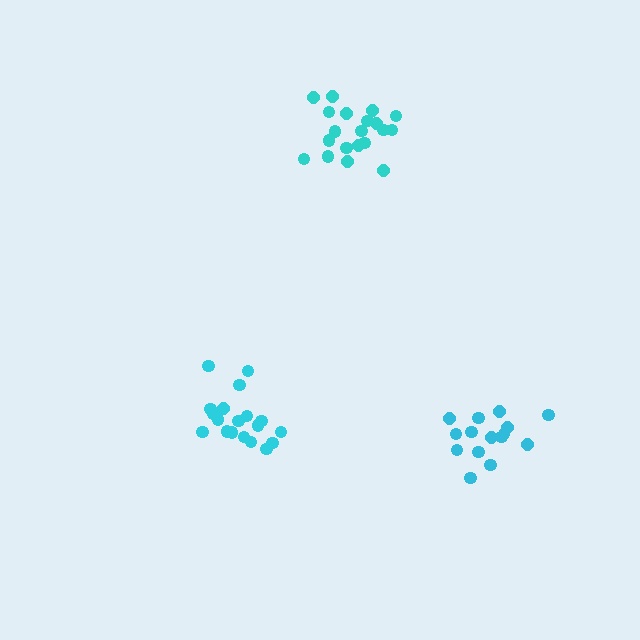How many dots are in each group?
Group 1: 15 dots, Group 2: 20 dots, Group 3: 19 dots (54 total).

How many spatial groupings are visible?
There are 3 spatial groupings.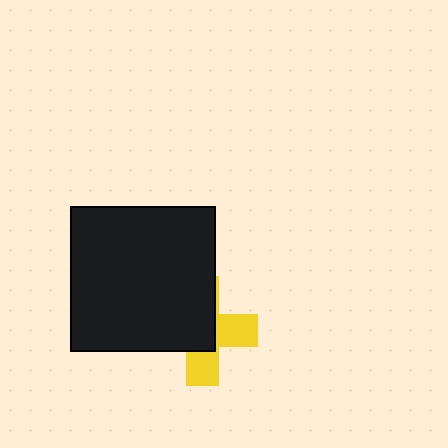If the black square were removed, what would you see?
You would see the complete yellow cross.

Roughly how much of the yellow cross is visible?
A small part of it is visible (roughly 44%).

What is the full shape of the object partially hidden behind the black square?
The partially hidden object is a yellow cross.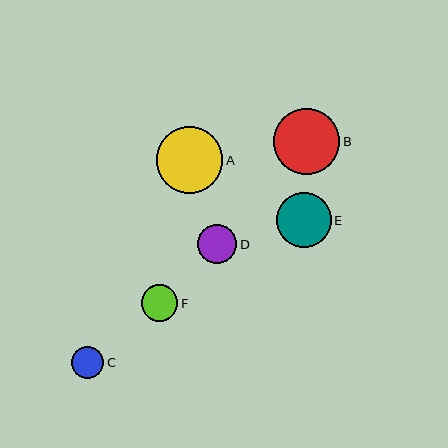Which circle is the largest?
Circle B is the largest with a size of approximately 67 pixels.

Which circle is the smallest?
Circle C is the smallest with a size of approximately 32 pixels.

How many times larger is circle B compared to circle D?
Circle B is approximately 1.7 times the size of circle D.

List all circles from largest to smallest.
From largest to smallest: B, A, E, D, F, C.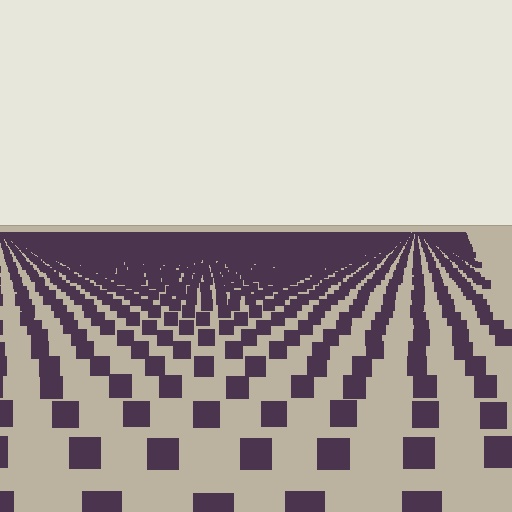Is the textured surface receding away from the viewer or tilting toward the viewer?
The surface is receding away from the viewer. Texture elements get smaller and denser toward the top.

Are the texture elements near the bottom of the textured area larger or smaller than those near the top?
Larger. Near the bottom, elements are closer to the viewer and appear at a bigger on-screen size.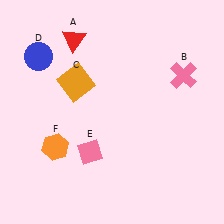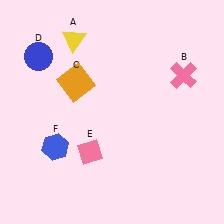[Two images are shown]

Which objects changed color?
A changed from red to yellow. F changed from orange to blue.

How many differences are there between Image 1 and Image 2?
There are 2 differences between the two images.